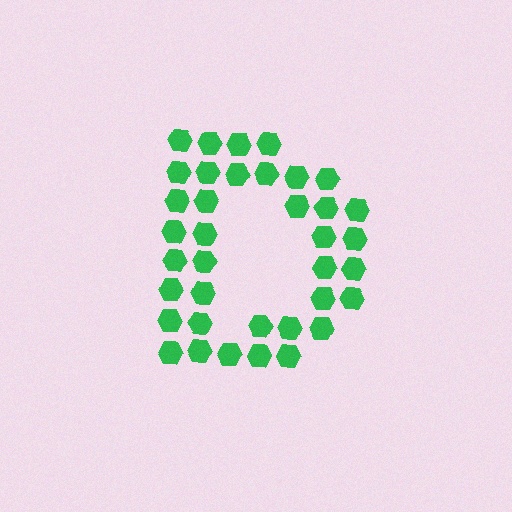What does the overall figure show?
The overall figure shows the letter D.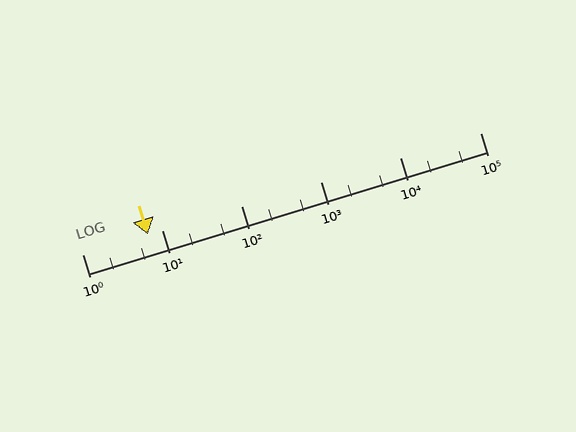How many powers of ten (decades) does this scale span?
The scale spans 5 decades, from 1 to 100000.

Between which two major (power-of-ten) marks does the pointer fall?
The pointer is between 1 and 10.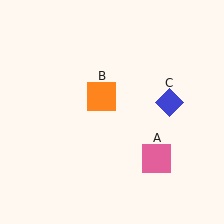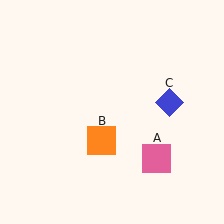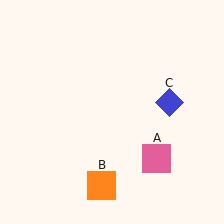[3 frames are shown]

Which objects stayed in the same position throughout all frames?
Pink square (object A) and blue diamond (object C) remained stationary.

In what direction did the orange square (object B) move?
The orange square (object B) moved down.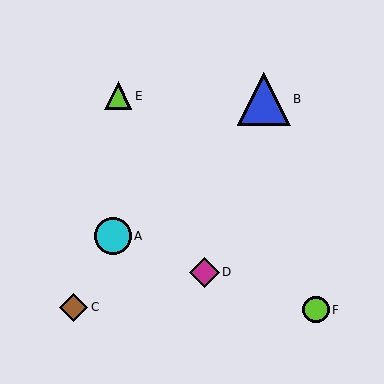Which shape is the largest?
The blue triangle (labeled B) is the largest.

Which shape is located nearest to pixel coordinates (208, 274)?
The magenta diamond (labeled D) at (204, 272) is nearest to that location.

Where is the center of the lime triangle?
The center of the lime triangle is at (118, 96).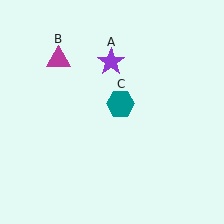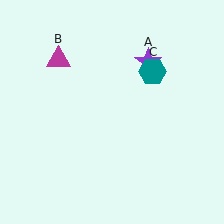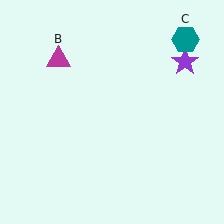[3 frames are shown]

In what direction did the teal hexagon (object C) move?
The teal hexagon (object C) moved up and to the right.